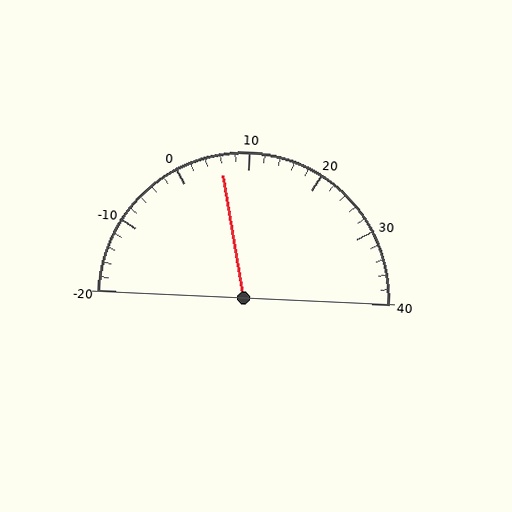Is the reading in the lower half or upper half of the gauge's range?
The reading is in the lower half of the range (-20 to 40).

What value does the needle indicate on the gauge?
The needle indicates approximately 6.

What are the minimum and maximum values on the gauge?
The gauge ranges from -20 to 40.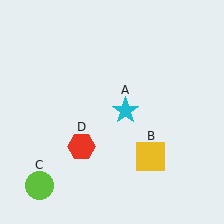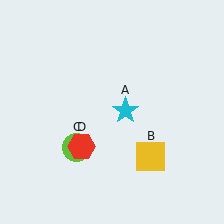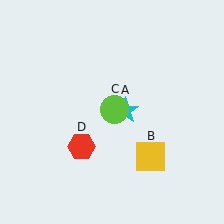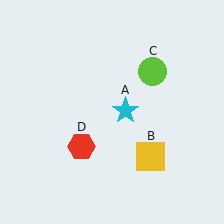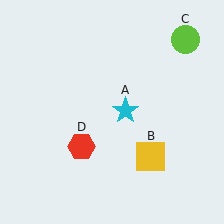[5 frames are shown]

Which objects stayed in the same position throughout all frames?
Cyan star (object A) and yellow square (object B) and red hexagon (object D) remained stationary.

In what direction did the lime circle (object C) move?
The lime circle (object C) moved up and to the right.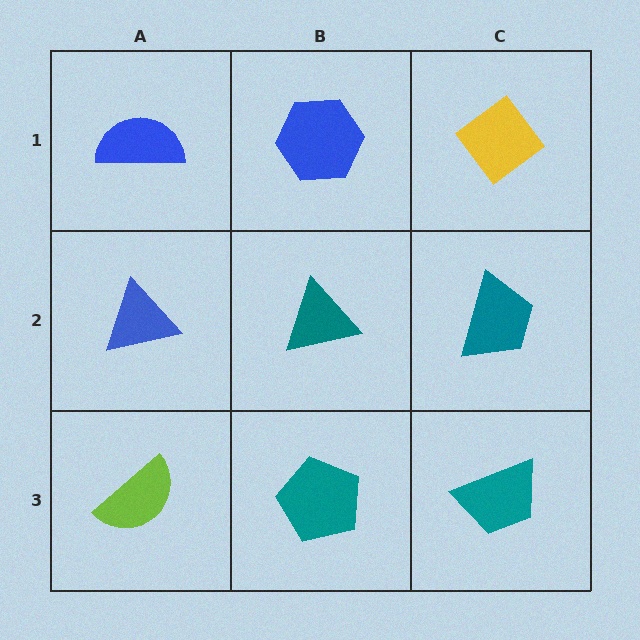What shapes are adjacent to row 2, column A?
A blue semicircle (row 1, column A), a lime semicircle (row 3, column A), a teal triangle (row 2, column B).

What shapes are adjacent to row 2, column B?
A blue hexagon (row 1, column B), a teal pentagon (row 3, column B), a blue triangle (row 2, column A), a teal trapezoid (row 2, column C).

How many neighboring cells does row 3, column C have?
2.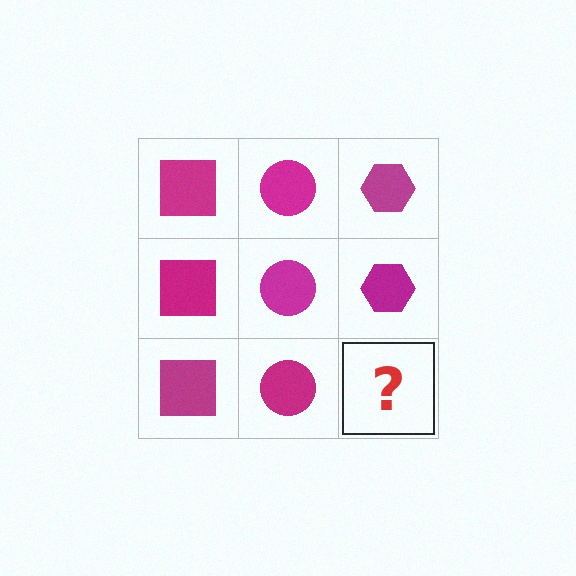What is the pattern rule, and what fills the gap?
The rule is that each column has a consistent shape. The gap should be filled with a magenta hexagon.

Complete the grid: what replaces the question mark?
The question mark should be replaced with a magenta hexagon.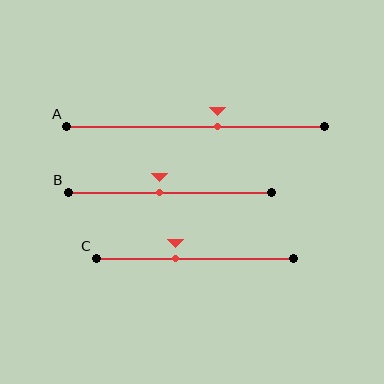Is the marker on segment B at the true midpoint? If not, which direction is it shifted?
No, the marker on segment B is shifted to the left by about 5% of the segment length.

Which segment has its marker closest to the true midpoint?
Segment B has its marker closest to the true midpoint.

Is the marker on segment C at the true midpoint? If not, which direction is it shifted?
No, the marker on segment C is shifted to the left by about 10% of the segment length.